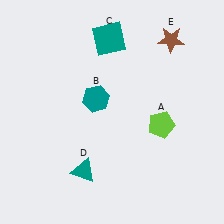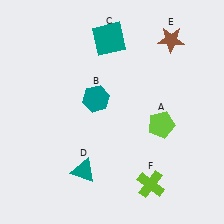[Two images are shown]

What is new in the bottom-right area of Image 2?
A lime cross (F) was added in the bottom-right area of Image 2.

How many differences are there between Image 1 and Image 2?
There is 1 difference between the two images.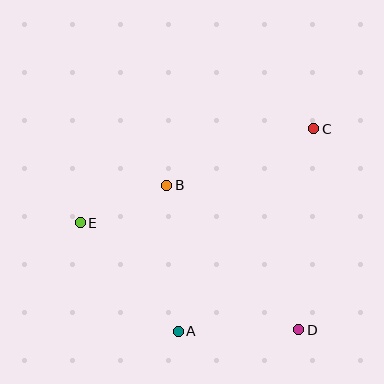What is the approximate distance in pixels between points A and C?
The distance between A and C is approximately 244 pixels.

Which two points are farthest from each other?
Points C and E are farthest from each other.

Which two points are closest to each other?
Points B and E are closest to each other.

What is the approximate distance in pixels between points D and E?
The distance between D and E is approximately 243 pixels.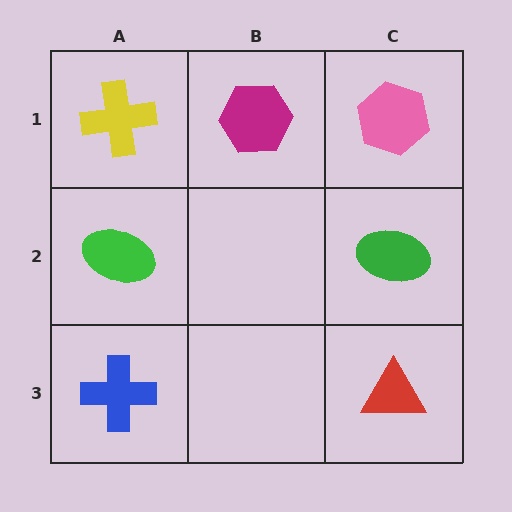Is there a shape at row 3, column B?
No, that cell is empty.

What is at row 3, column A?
A blue cross.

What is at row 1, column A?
A yellow cross.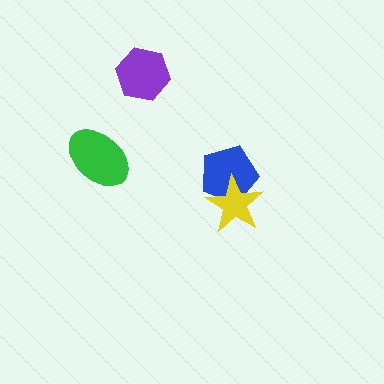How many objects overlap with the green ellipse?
0 objects overlap with the green ellipse.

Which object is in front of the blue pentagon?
The yellow star is in front of the blue pentagon.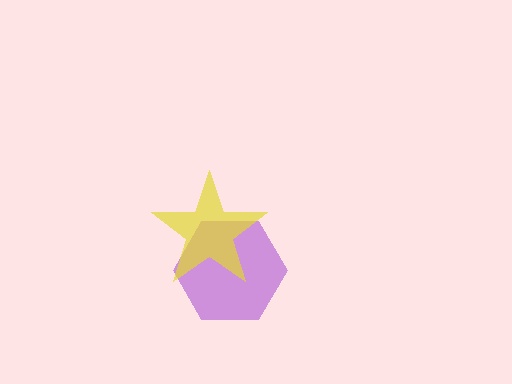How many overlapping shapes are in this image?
There are 2 overlapping shapes in the image.